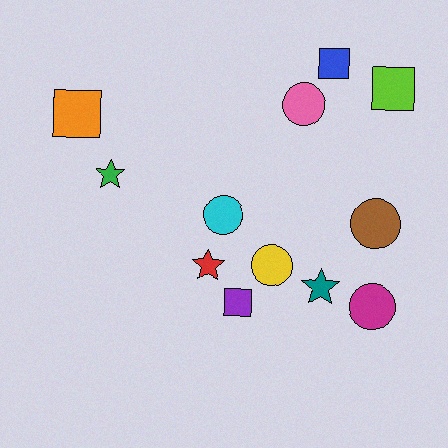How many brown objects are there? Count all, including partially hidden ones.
There is 1 brown object.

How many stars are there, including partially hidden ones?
There are 3 stars.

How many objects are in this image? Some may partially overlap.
There are 12 objects.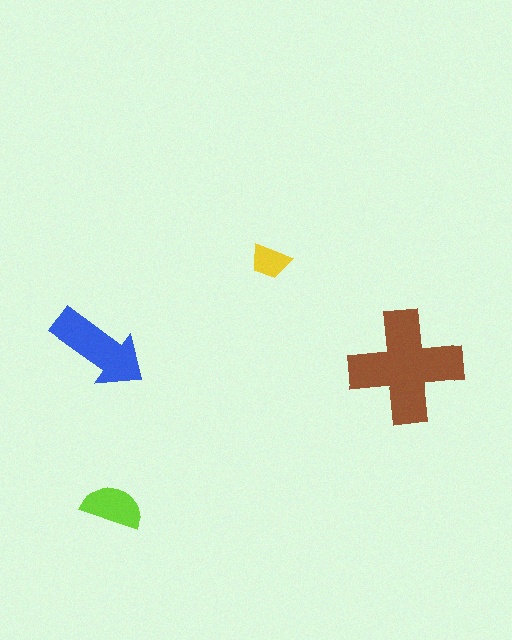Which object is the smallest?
The yellow trapezoid.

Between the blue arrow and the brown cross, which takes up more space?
The brown cross.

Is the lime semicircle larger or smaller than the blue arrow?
Smaller.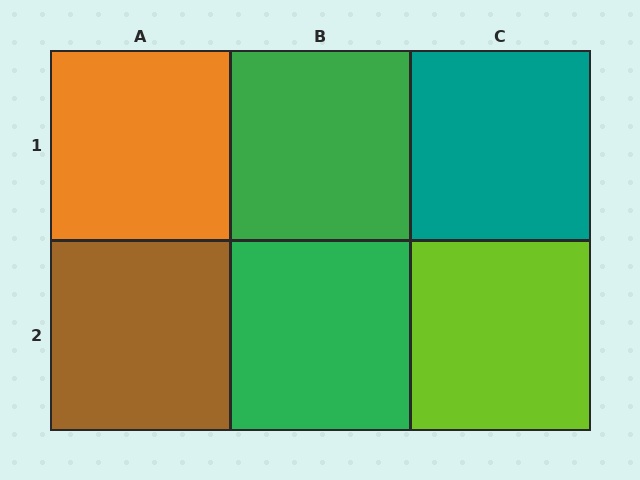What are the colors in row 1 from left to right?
Orange, green, teal.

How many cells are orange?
1 cell is orange.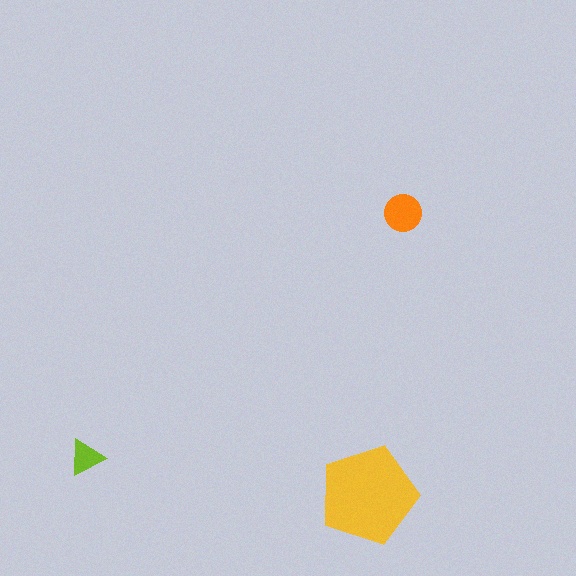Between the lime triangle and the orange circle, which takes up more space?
The orange circle.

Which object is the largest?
The yellow pentagon.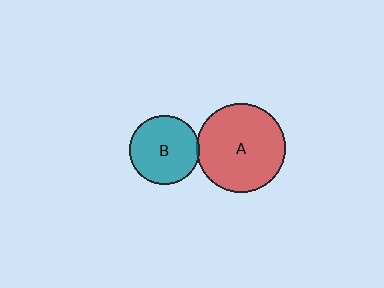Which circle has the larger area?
Circle A (red).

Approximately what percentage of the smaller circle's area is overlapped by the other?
Approximately 5%.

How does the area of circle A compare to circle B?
Approximately 1.6 times.